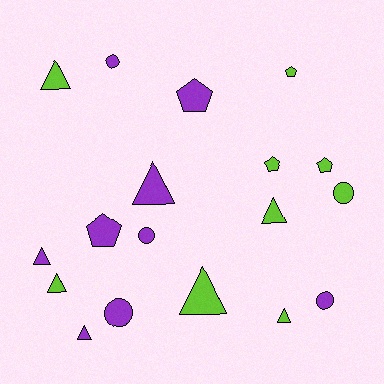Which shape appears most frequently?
Triangle, with 8 objects.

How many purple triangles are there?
There are 3 purple triangles.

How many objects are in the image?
There are 18 objects.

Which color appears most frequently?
Lime, with 9 objects.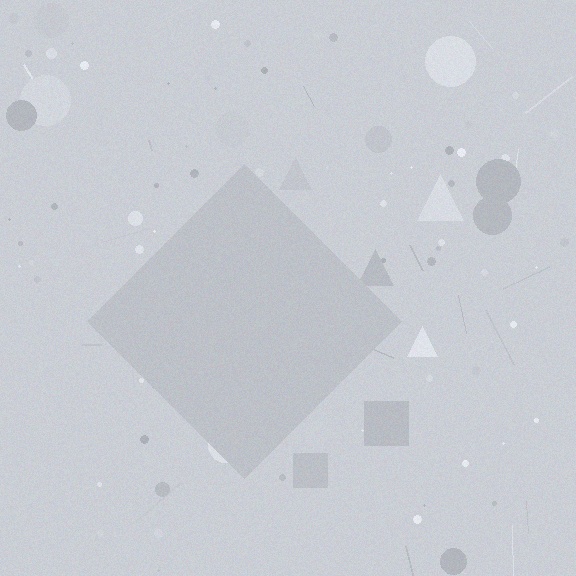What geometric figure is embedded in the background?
A diamond is embedded in the background.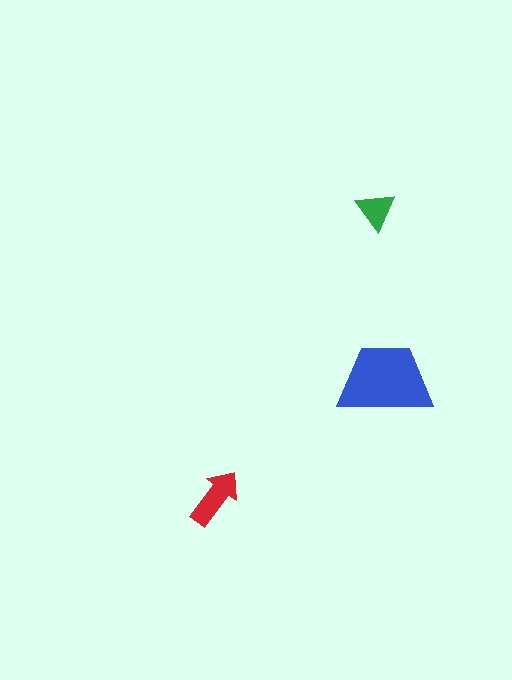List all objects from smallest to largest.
The green triangle, the red arrow, the blue trapezoid.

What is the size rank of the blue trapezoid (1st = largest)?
1st.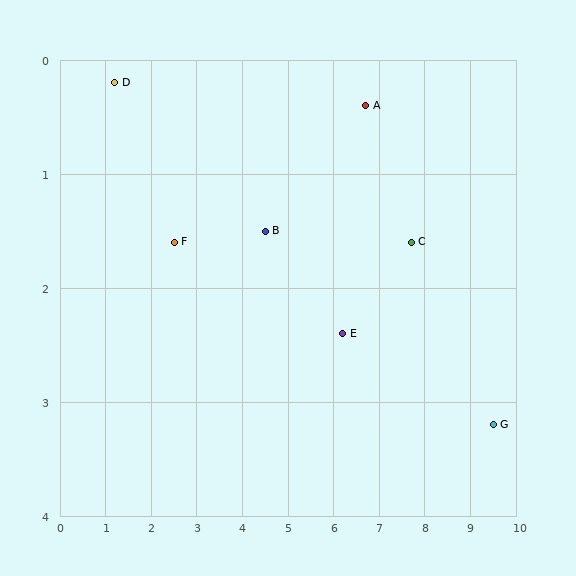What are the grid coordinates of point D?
Point D is at approximately (1.2, 0.2).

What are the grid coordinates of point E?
Point E is at approximately (6.2, 2.4).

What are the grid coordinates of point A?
Point A is at approximately (6.7, 0.4).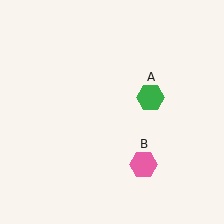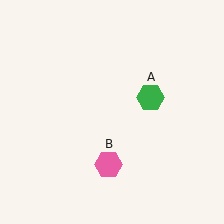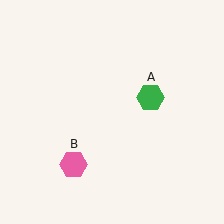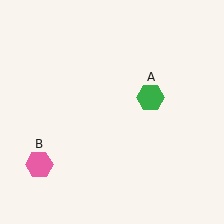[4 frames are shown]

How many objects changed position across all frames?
1 object changed position: pink hexagon (object B).